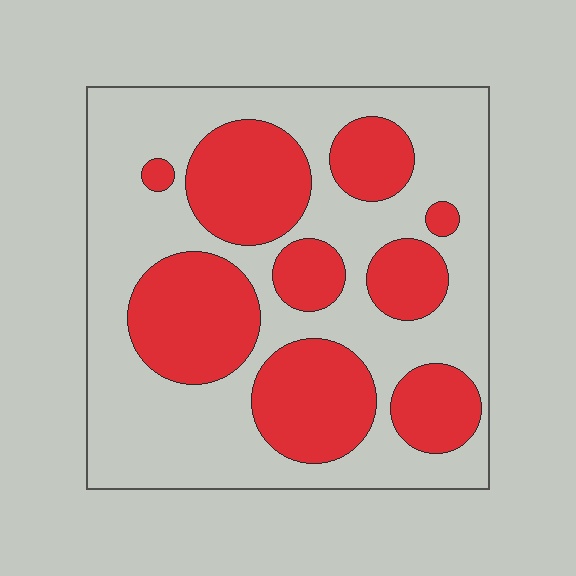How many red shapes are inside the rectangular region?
9.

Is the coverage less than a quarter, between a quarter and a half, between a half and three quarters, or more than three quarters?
Between a quarter and a half.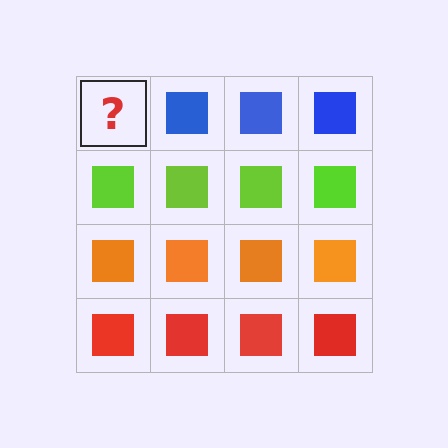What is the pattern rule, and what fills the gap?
The rule is that each row has a consistent color. The gap should be filled with a blue square.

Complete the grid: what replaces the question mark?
The question mark should be replaced with a blue square.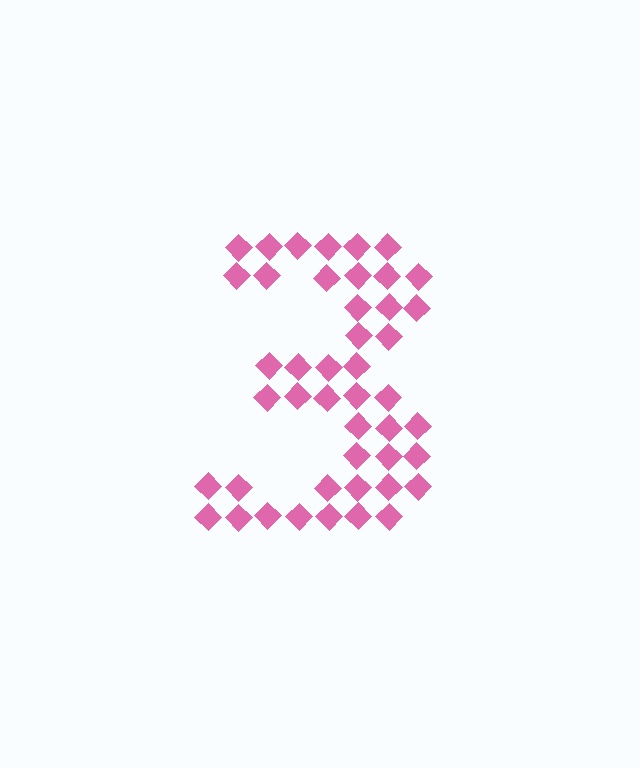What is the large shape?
The large shape is the digit 3.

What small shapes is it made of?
It is made of small diamonds.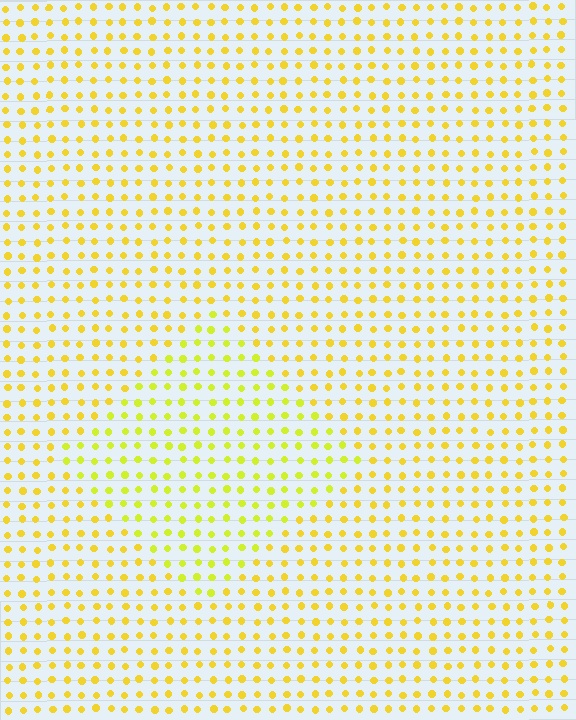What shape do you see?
I see a diamond.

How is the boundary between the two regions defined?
The boundary is defined purely by a slight shift in hue (about 19 degrees). Spacing, size, and orientation are identical on both sides.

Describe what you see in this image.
The image is filled with small yellow elements in a uniform arrangement. A diamond-shaped region is visible where the elements are tinted to a slightly different hue, forming a subtle color boundary.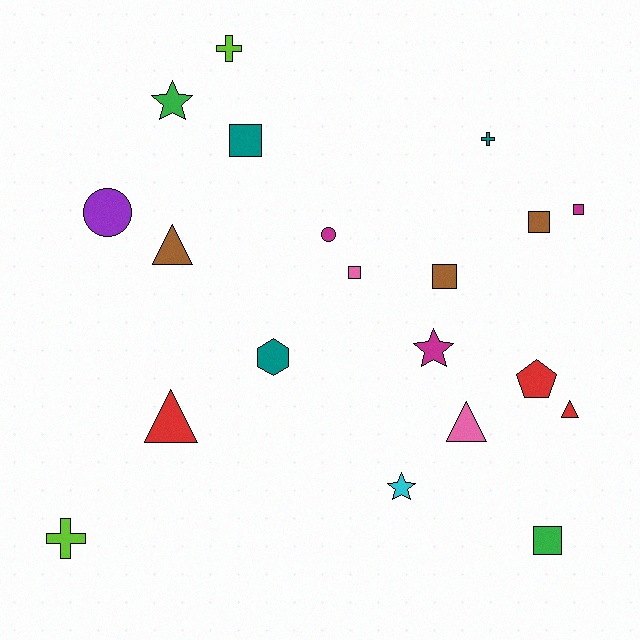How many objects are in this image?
There are 20 objects.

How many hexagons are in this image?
There is 1 hexagon.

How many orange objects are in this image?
There are no orange objects.